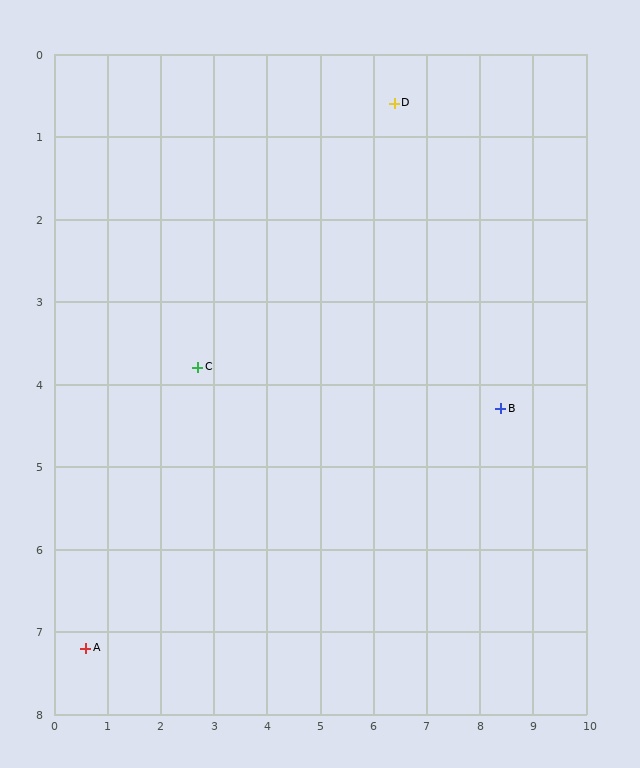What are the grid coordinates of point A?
Point A is at approximately (0.6, 7.2).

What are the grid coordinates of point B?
Point B is at approximately (8.4, 4.3).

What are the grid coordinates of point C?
Point C is at approximately (2.7, 3.8).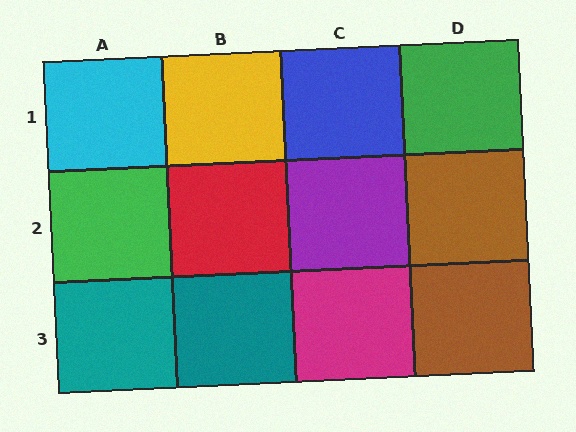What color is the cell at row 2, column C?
Purple.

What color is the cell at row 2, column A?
Green.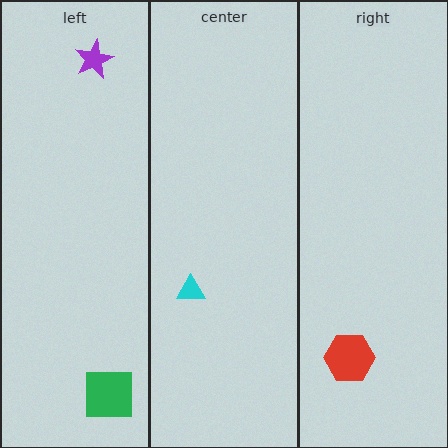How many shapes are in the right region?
1.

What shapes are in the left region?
The purple star, the green square.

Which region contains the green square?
The left region.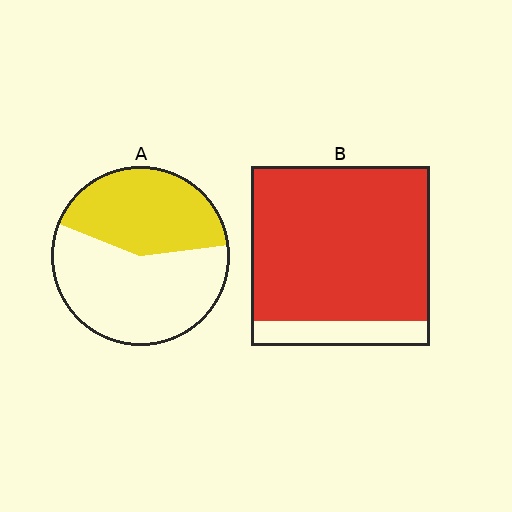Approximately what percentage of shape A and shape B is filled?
A is approximately 40% and B is approximately 85%.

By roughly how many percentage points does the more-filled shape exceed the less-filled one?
By roughly 45 percentage points (B over A).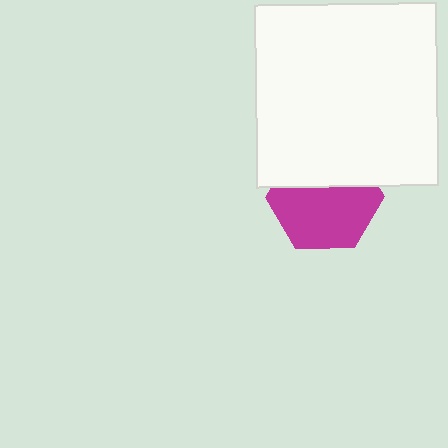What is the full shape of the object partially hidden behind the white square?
The partially hidden object is a magenta hexagon.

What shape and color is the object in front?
The object in front is a white square.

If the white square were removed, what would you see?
You would see the complete magenta hexagon.